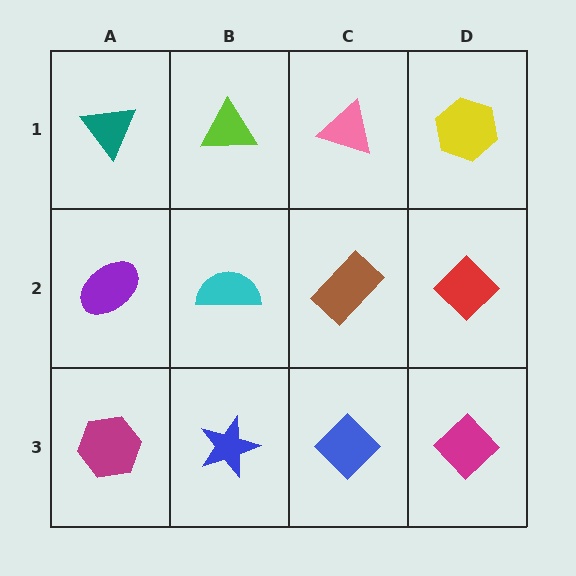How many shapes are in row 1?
4 shapes.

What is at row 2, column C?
A brown rectangle.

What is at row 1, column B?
A lime triangle.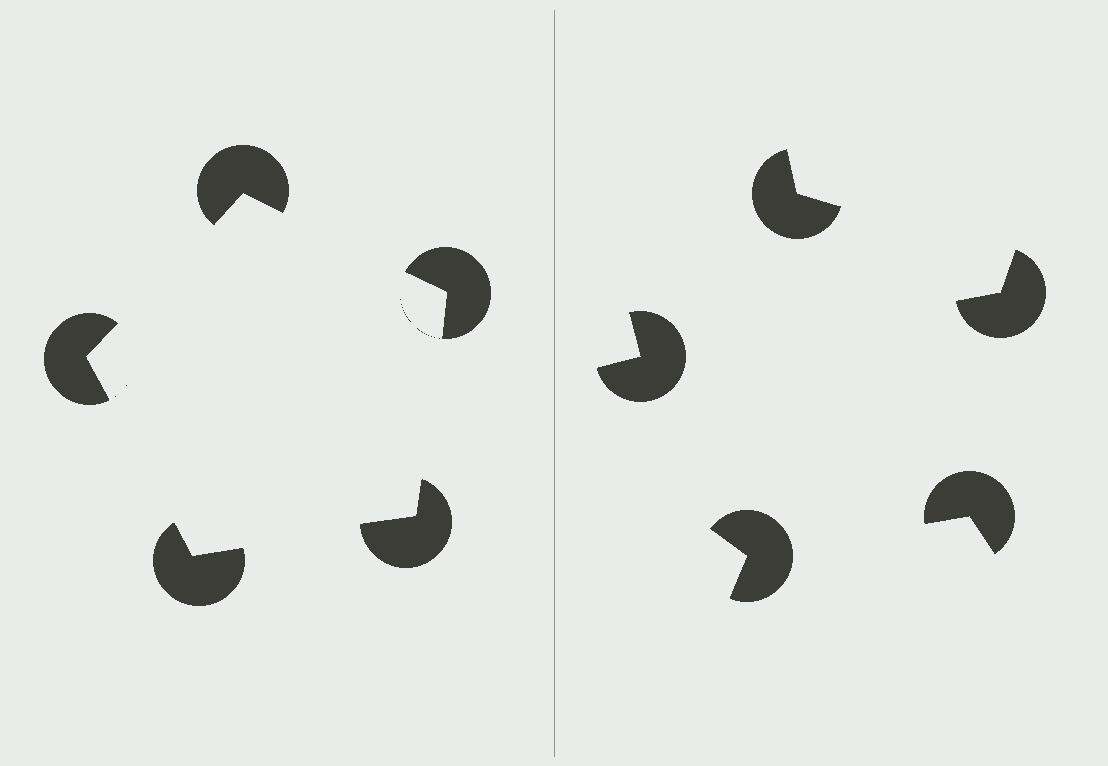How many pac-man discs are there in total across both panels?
10 — 5 on each side.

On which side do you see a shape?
An illusory pentagon appears on the left side. On the right side the wedge cuts are rotated, so no coherent shape forms.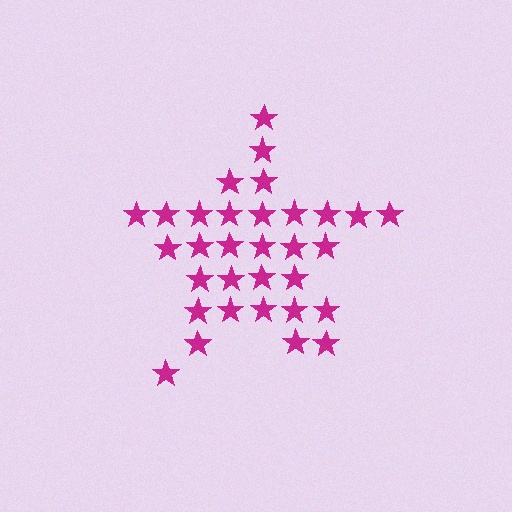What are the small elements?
The small elements are stars.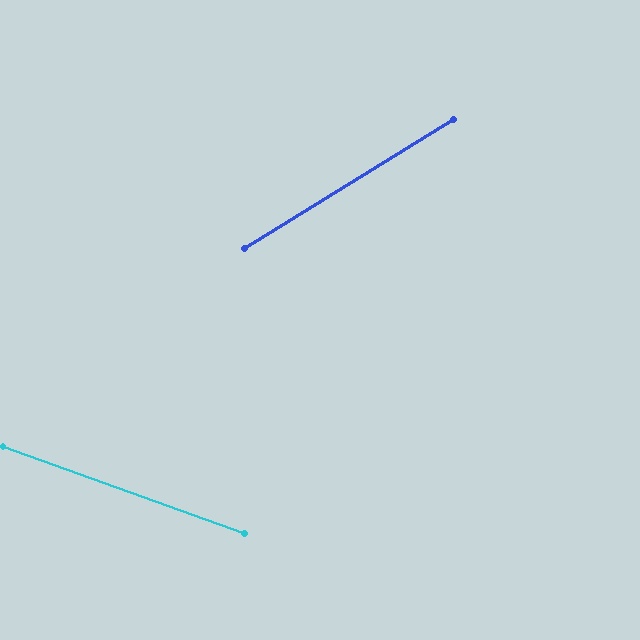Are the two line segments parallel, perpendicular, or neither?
Neither parallel nor perpendicular — they differ by about 51°.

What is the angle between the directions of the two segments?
Approximately 51 degrees.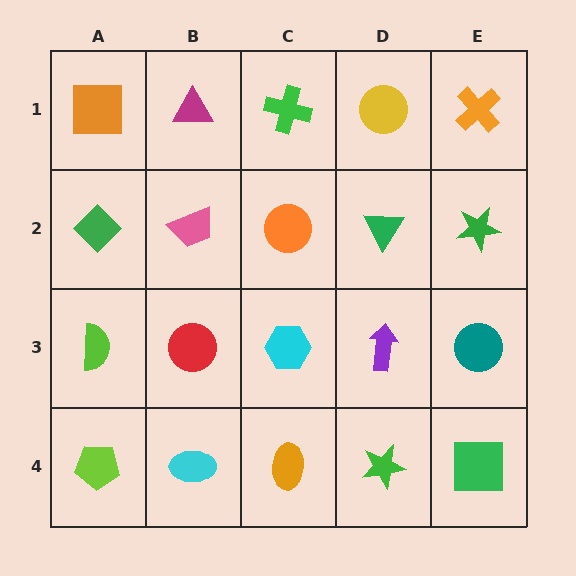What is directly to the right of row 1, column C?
A yellow circle.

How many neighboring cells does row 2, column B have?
4.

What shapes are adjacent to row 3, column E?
A green star (row 2, column E), a green square (row 4, column E), a purple arrow (row 3, column D).